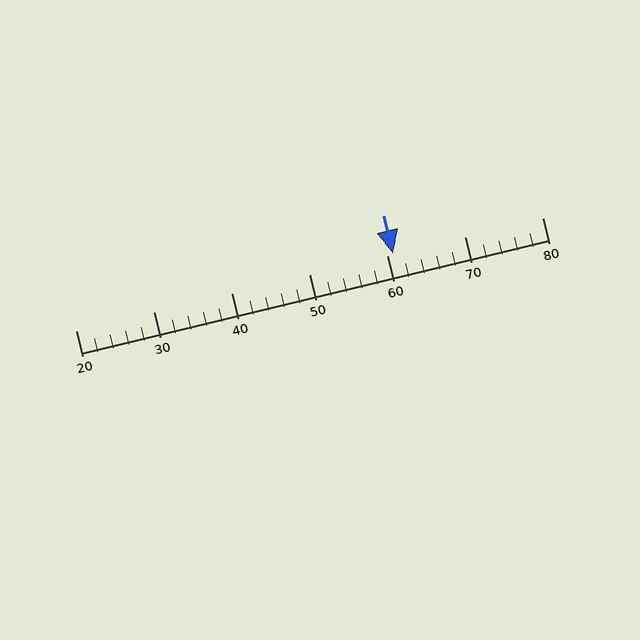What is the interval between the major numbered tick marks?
The major tick marks are spaced 10 units apart.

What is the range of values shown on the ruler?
The ruler shows values from 20 to 80.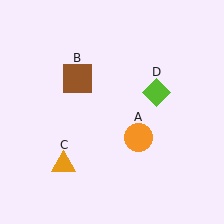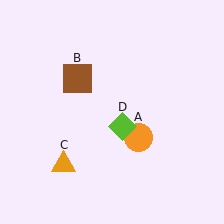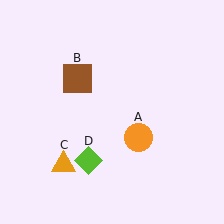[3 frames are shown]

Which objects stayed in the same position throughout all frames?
Orange circle (object A) and brown square (object B) and orange triangle (object C) remained stationary.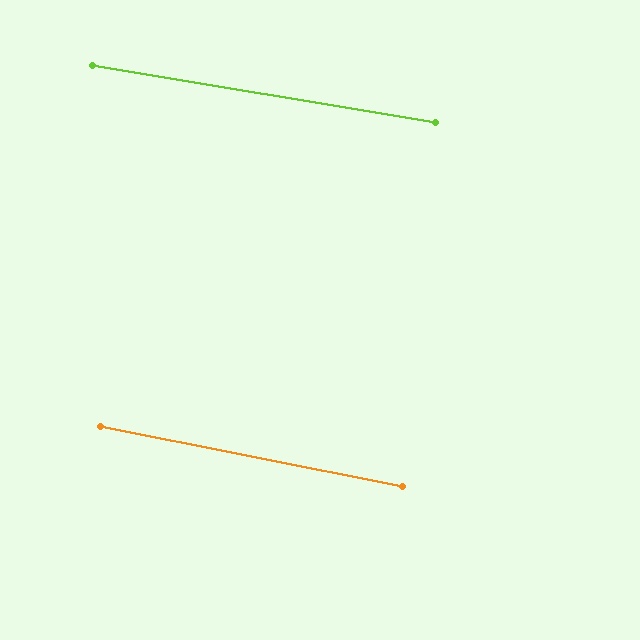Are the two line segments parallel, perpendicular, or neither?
Parallel — their directions differ by only 2.0°.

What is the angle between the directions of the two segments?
Approximately 2 degrees.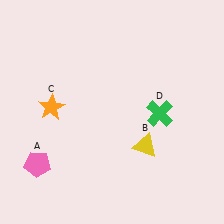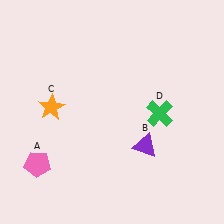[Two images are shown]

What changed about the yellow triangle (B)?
In Image 1, B is yellow. In Image 2, it changed to purple.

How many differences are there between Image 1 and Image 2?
There is 1 difference between the two images.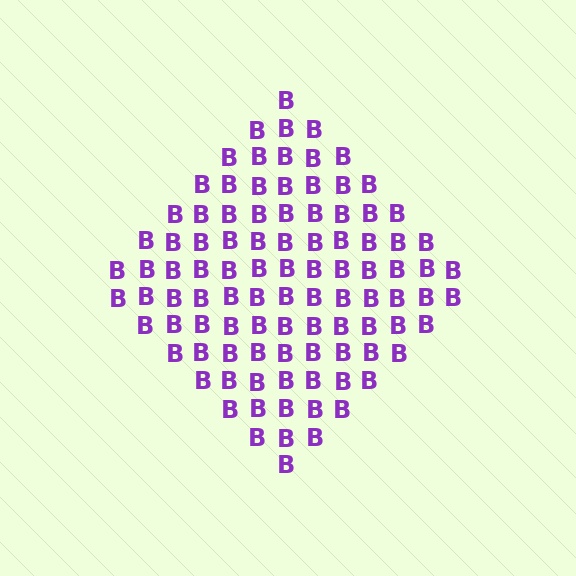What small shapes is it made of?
It is made of small letter B's.